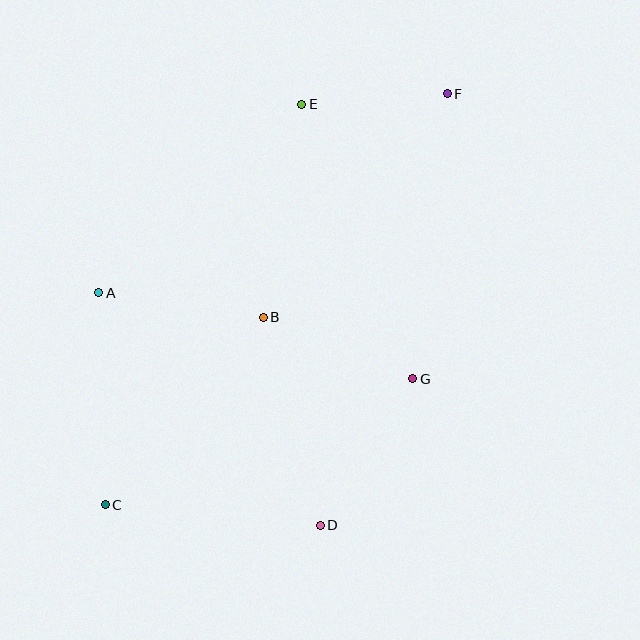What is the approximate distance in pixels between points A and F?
The distance between A and F is approximately 401 pixels.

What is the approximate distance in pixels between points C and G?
The distance between C and G is approximately 332 pixels.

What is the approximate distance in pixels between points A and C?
The distance between A and C is approximately 212 pixels.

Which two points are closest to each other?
Points E and F are closest to each other.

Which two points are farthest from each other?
Points C and F are farthest from each other.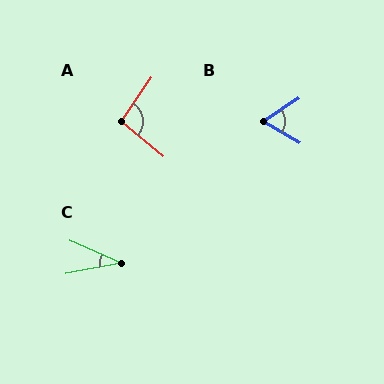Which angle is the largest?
A, at approximately 96 degrees.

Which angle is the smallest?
C, at approximately 34 degrees.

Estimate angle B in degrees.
Approximately 64 degrees.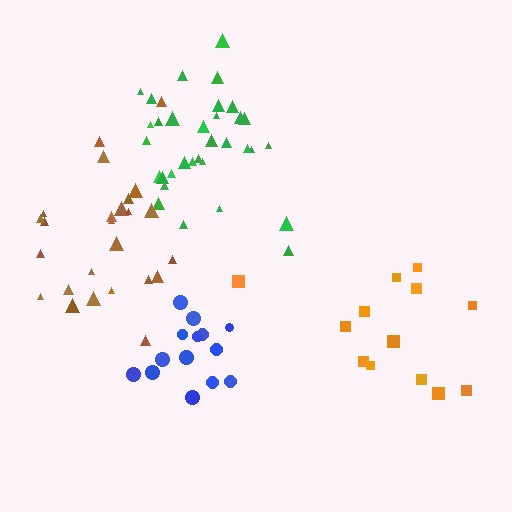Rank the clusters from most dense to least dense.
blue, green, brown, orange.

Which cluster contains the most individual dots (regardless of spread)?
Green (33).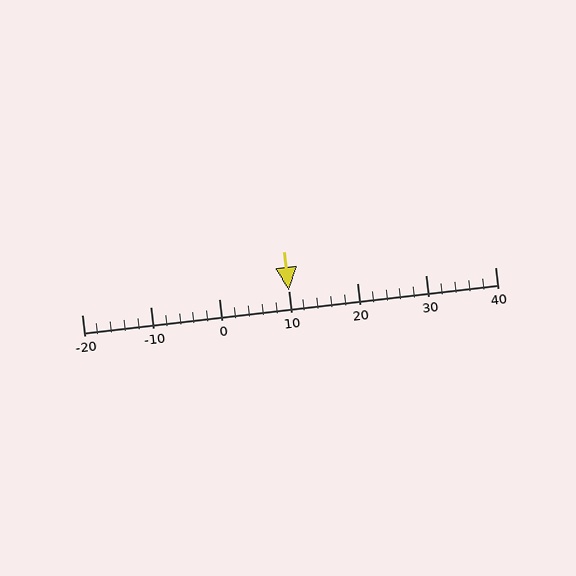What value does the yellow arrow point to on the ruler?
The yellow arrow points to approximately 10.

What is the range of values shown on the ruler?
The ruler shows values from -20 to 40.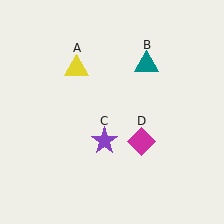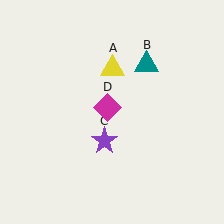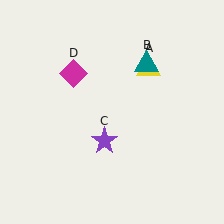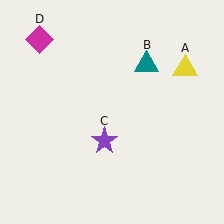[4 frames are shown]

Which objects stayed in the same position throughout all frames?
Teal triangle (object B) and purple star (object C) remained stationary.